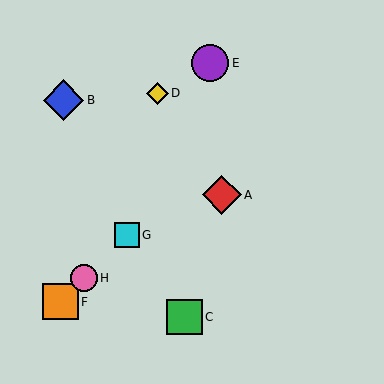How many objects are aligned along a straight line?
3 objects (F, G, H) are aligned along a straight line.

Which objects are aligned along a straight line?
Objects F, G, H are aligned along a straight line.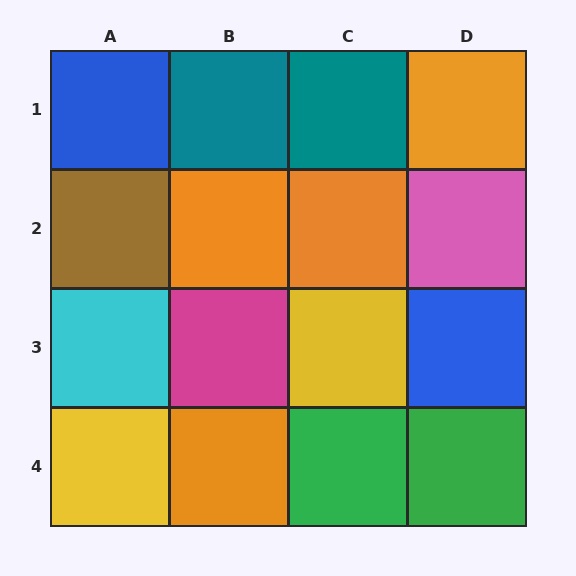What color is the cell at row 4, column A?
Yellow.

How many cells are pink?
1 cell is pink.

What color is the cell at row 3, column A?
Cyan.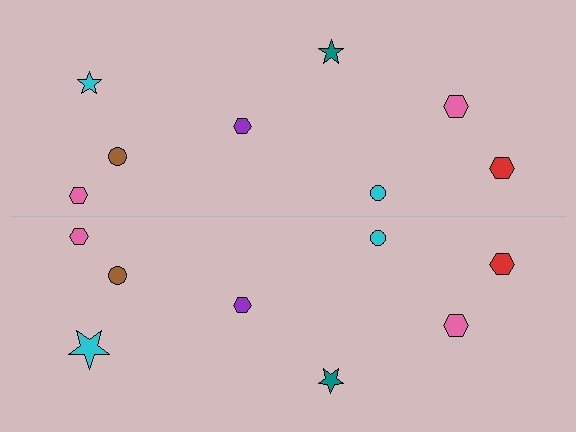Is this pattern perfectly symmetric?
No, the pattern is not perfectly symmetric. The cyan star on the bottom side has a different size than its mirror counterpart.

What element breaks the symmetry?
The cyan star on the bottom side has a different size than its mirror counterpart.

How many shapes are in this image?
There are 16 shapes in this image.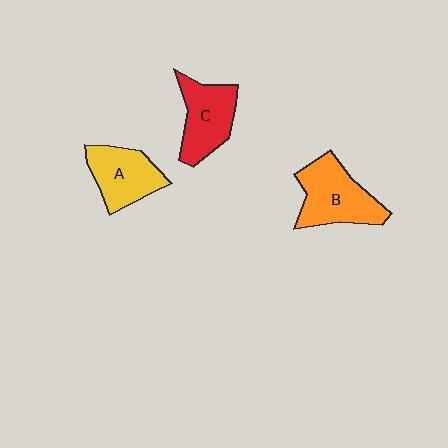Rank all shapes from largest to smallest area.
From largest to smallest: B (orange), C (red), A (yellow).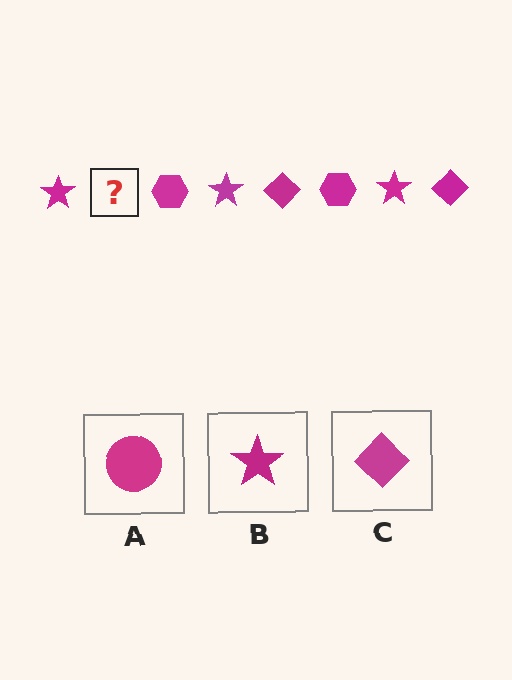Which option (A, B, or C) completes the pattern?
C.